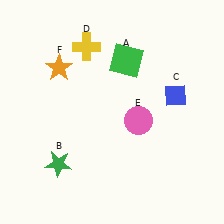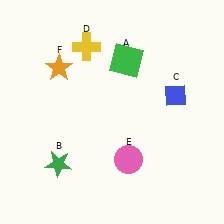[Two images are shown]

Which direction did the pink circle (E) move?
The pink circle (E) moved down.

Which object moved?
The pink circle (E) moved down.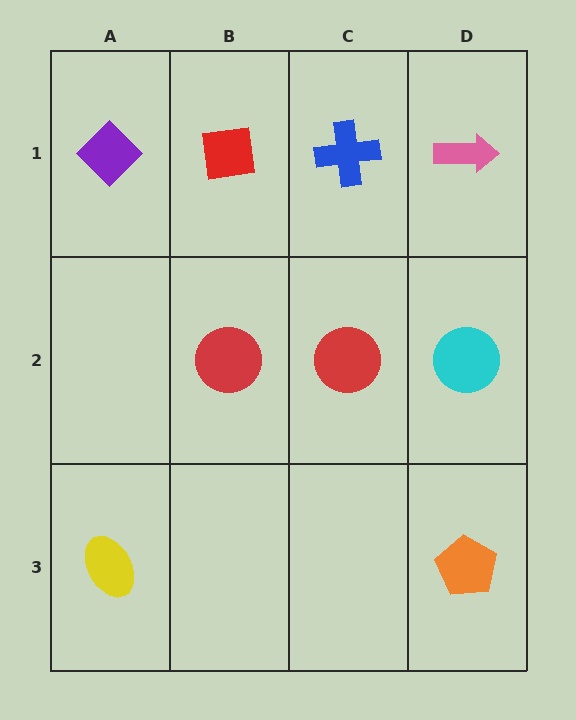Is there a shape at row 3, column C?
No, that cell is empty.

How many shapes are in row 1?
4 shapes.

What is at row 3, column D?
An orange pentagon.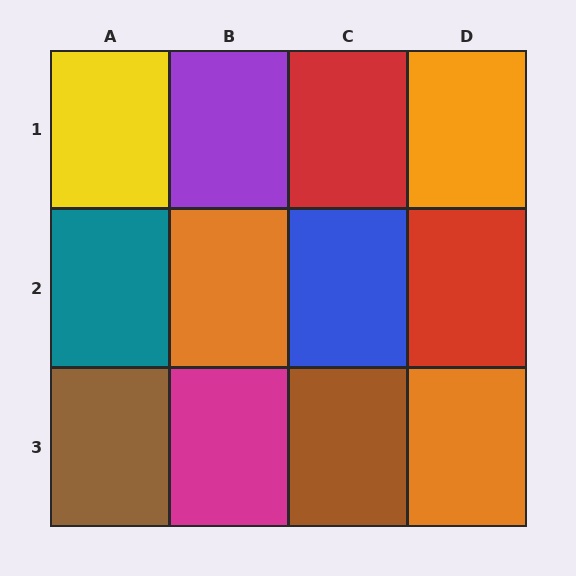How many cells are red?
2 cells are red.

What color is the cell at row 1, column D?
Orange.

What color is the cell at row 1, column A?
Yellow.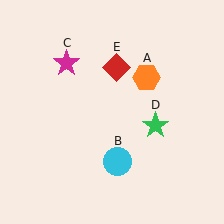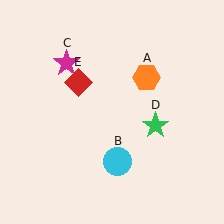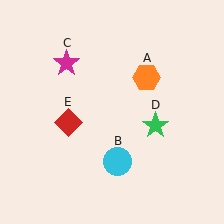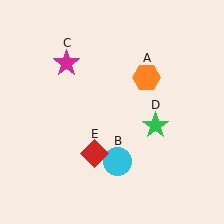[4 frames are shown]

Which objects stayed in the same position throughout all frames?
Orange hexagon (object A) and cyan circle (object B) and magenta star (object C) and green star (object D) remained stationary.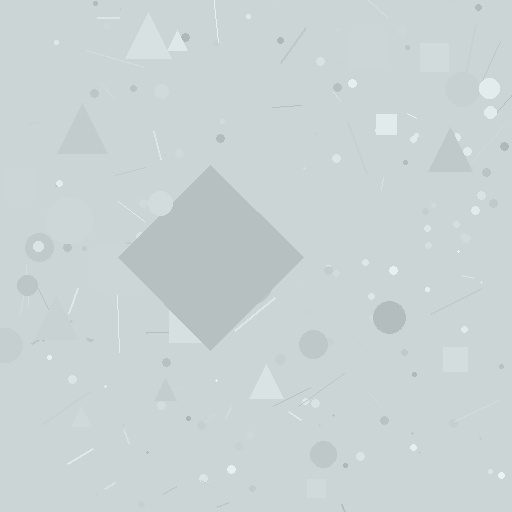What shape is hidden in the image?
A diamond is hidden in the image.